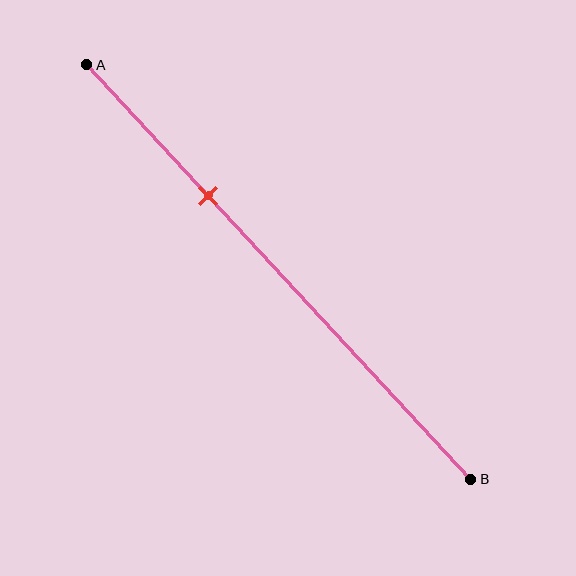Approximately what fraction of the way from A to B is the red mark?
The red mark is approximately 30% of the way from A to B.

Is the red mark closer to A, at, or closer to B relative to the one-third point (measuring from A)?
The red mark is approximately at the one-third point of segment AB.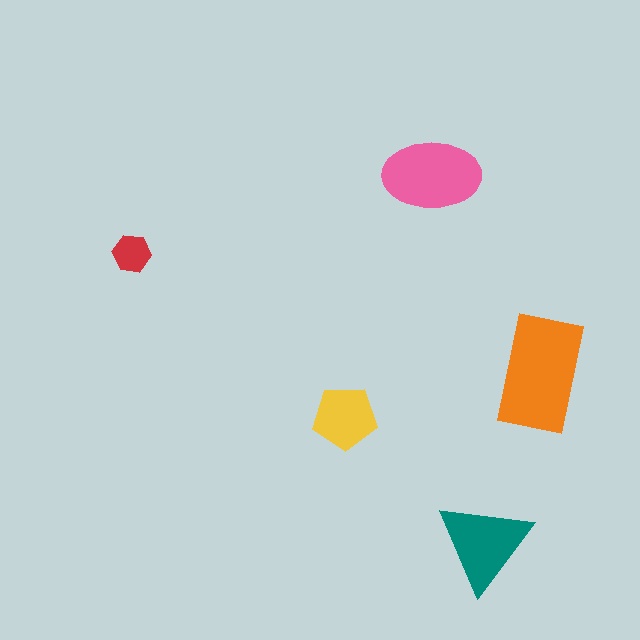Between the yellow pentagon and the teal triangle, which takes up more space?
The teal triangle.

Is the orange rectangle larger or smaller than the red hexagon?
Larger.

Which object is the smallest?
The red hexagon.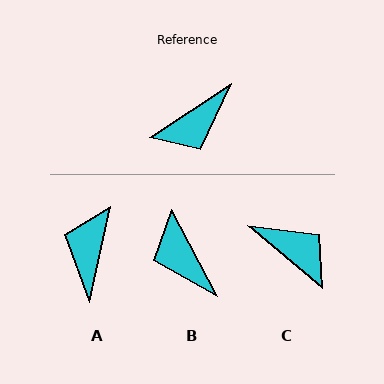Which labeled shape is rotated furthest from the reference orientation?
A, about 135 degrees away.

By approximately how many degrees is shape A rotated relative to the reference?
Approximately 135 degrees clockwise.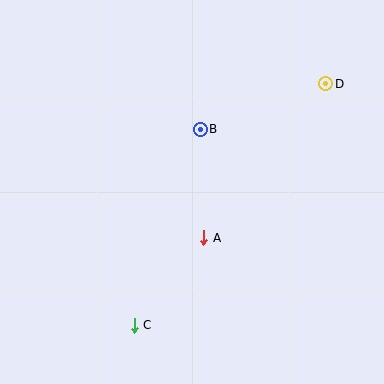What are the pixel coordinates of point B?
Point B is at (200, 129).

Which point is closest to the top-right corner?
Point D is closest to the top-right corner.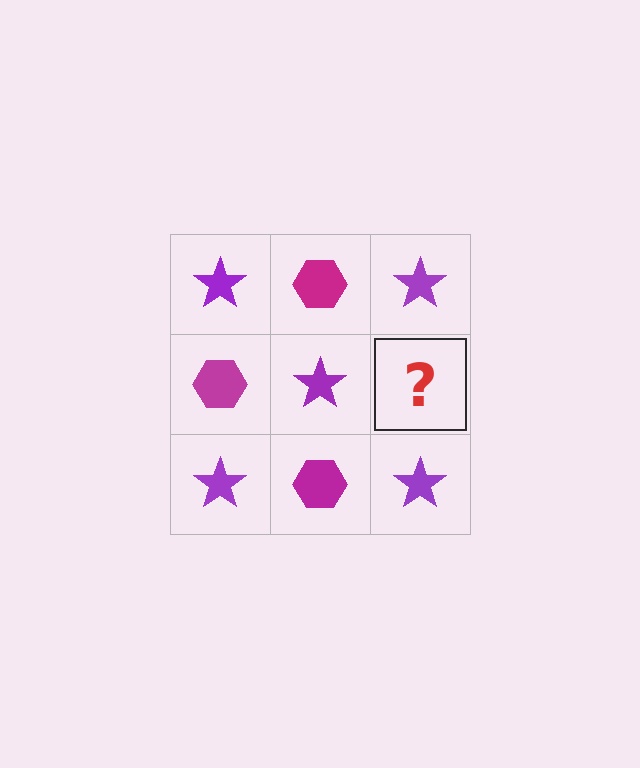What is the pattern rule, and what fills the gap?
The rule is that it alternates purple star and magenta hexagon in a checkerboard pattern. The gap should be filled with a magenta hexagon.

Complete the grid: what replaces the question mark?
The question mark should be replaced with a magenta hexagon.